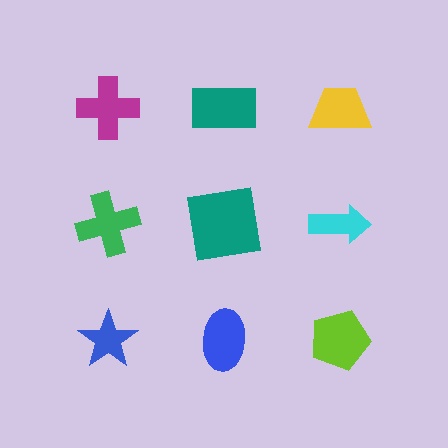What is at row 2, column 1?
A green cross.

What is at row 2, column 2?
A teal square.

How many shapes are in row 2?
3 shapes.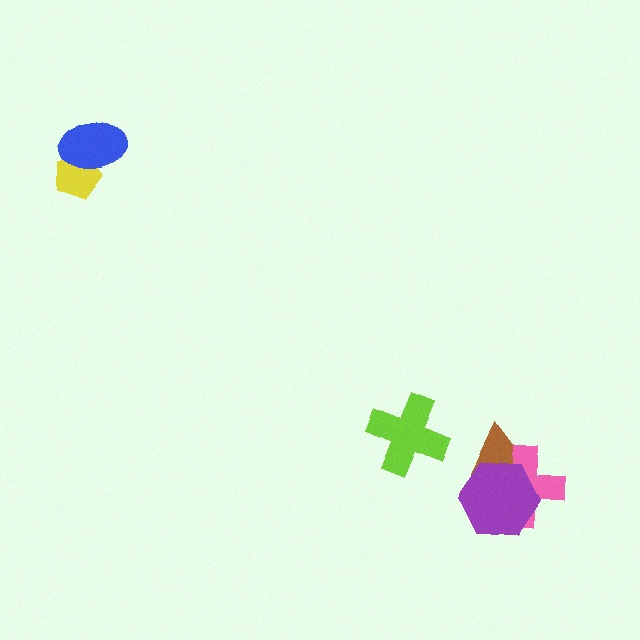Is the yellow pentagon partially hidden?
Yes, it is partially covered by another shape.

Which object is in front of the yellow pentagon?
The blue ellipse is in front of the yellow pentagon.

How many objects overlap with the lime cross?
0 objects overlap with the lime cross.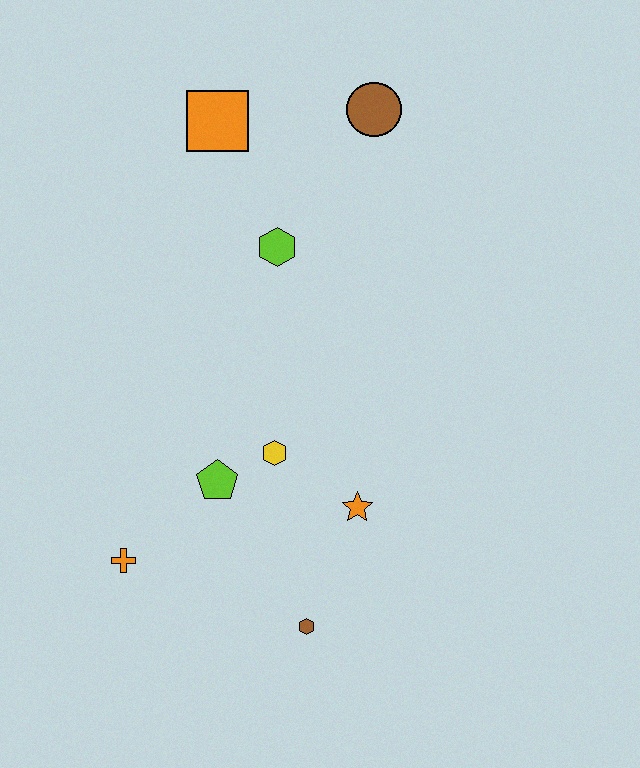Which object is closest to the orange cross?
The lime pentagon is closest to the orange cross.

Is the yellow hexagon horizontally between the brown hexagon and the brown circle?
No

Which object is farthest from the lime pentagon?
The brown circle is farthest from the lime pentagon.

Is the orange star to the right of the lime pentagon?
Yes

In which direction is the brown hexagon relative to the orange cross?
The brown hexagon is to the right of the orange cross.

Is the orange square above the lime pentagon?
Yes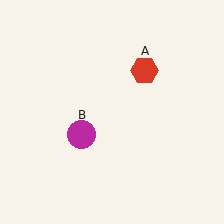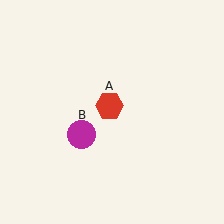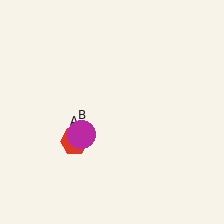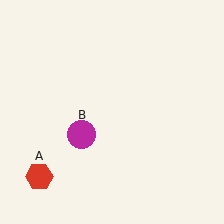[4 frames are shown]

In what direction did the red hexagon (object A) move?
The red hexagon (object A) moved down and to the left.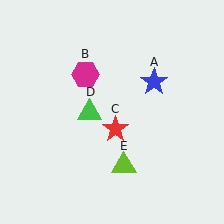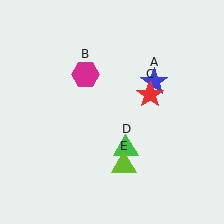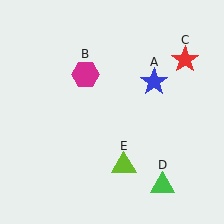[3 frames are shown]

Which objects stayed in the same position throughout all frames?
Blue star (object A) and magenta hexagon (object B) and lime triangle (object E) remained stationary.